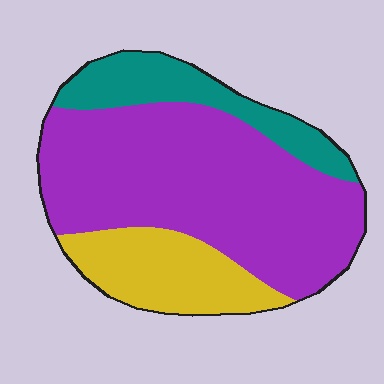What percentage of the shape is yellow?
Yellow takes up about one fifth (1/5) of the shape.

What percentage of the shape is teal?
Teal covers around 20% of the shape.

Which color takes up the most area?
Purple, at roughly 60%.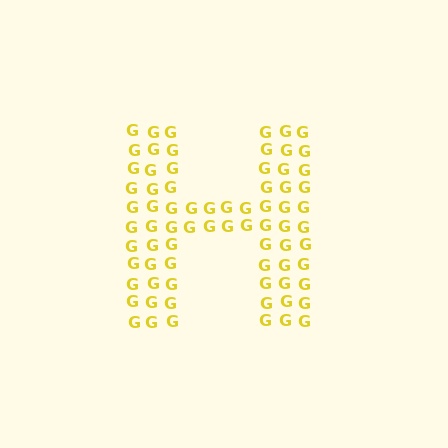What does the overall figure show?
The overall figure shows the letter H.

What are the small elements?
The small elements are letter G's.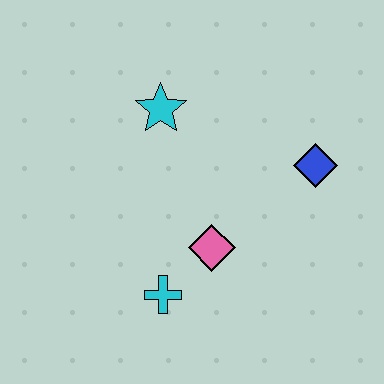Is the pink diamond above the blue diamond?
No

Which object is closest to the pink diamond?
The cyan cross is closest to the pink diamond.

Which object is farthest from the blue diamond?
The cyan cross is farthest from the blue diamond.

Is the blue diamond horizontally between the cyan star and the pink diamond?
No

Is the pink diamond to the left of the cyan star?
No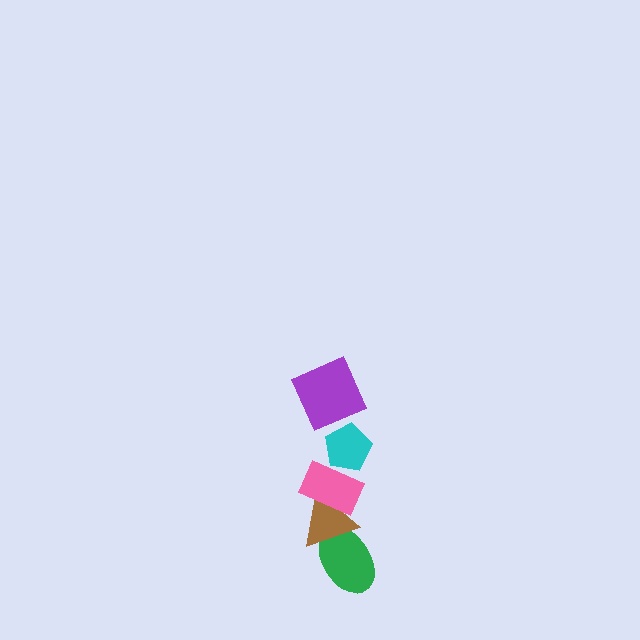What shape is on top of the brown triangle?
The pink rectangle is on top of the brown triangle.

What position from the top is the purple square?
The purple square is 1st from the top.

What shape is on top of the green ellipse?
The brown triangle is on top of the green ellipse.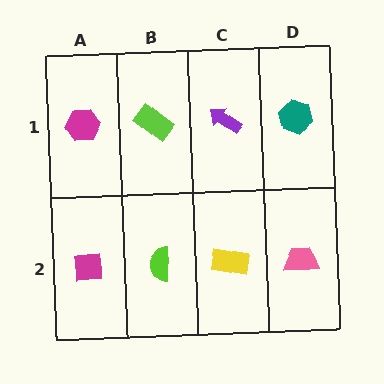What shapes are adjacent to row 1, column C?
A yellow rectangle (row 2, column C), a lime rectangle (row 1, column B), a teal hexagon (row 1, column D).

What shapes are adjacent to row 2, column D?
A teal hexagon (row 1, column D), a yellow rectangle (row 2, column C).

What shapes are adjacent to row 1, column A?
A magenta square (row 2, column A), a lime rectangle (row 1, column B).